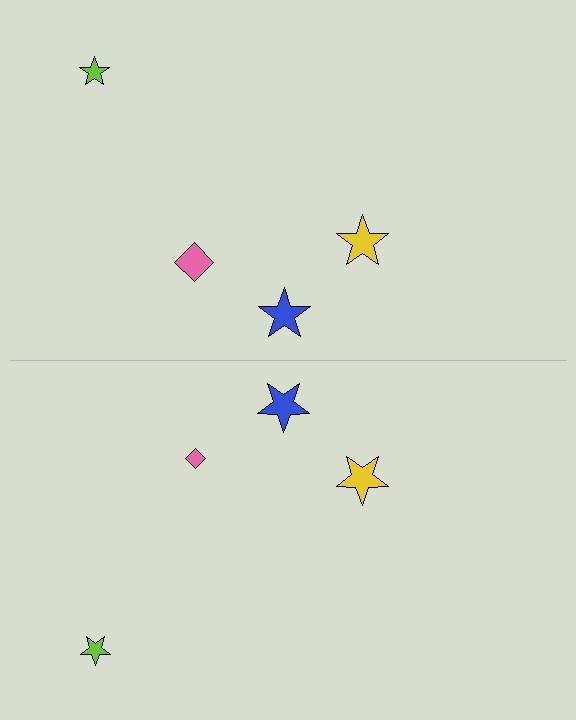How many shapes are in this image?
There are 8 shapes in this image.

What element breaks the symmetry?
The pink diamond on the bottom side has a different size than its mirror counterpart.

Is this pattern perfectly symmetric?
No, the pattern is not perfectly symmetric. The pink diamond on the bottom side has a different size than its mirror counterpart.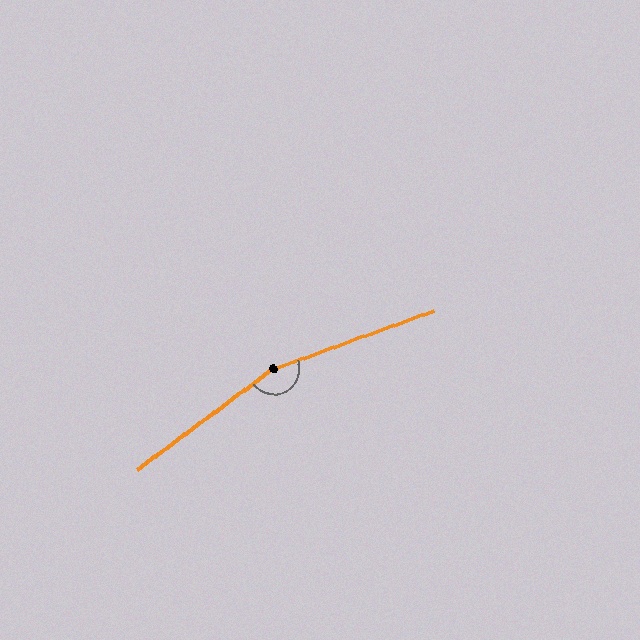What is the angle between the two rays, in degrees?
Approximately 163 degrees.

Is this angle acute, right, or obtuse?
It is obtuse.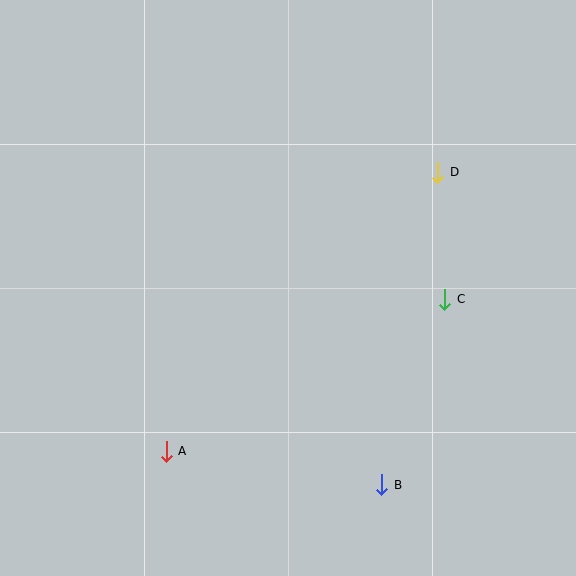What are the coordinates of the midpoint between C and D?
The midpoint between C and D is at (441, 236).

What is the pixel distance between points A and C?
The distance between A and C is 317 pixels.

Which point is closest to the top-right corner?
Point D is closest to the top-right corner.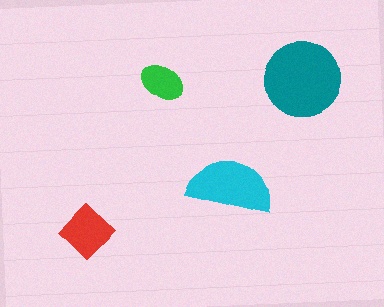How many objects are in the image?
There are 4 objects in the image.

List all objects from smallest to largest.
The green ellipse, the red diamond, the cyan semicircle, the teal circle.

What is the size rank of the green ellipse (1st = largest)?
4th.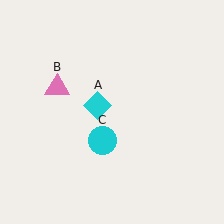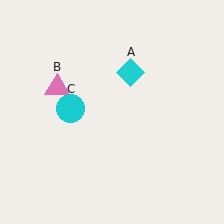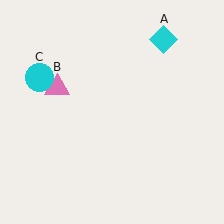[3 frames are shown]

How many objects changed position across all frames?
2 objects changed position: cyan diamond (object A), cyan circle (object C).